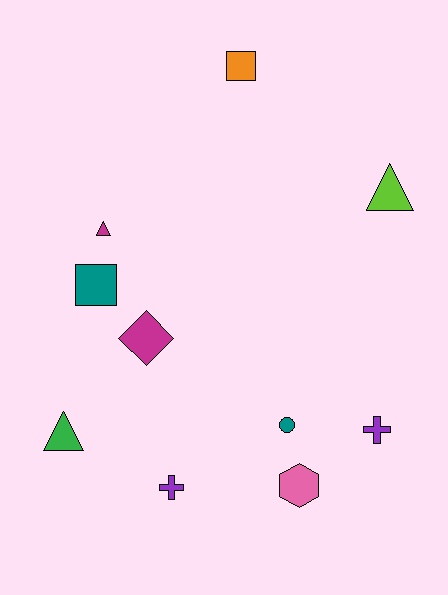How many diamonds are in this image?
There is 1 diamond.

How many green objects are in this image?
There is 1 green object.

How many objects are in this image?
There are 10 objects.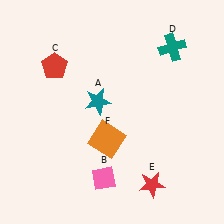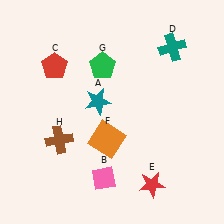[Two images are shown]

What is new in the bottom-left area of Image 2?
A brown cross (H) was added in the bottom-left area of Image 2.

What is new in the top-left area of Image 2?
A green pentagon (G) was added in the top-left area of Image 2.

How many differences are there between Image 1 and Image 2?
There are 2 differences between the two images.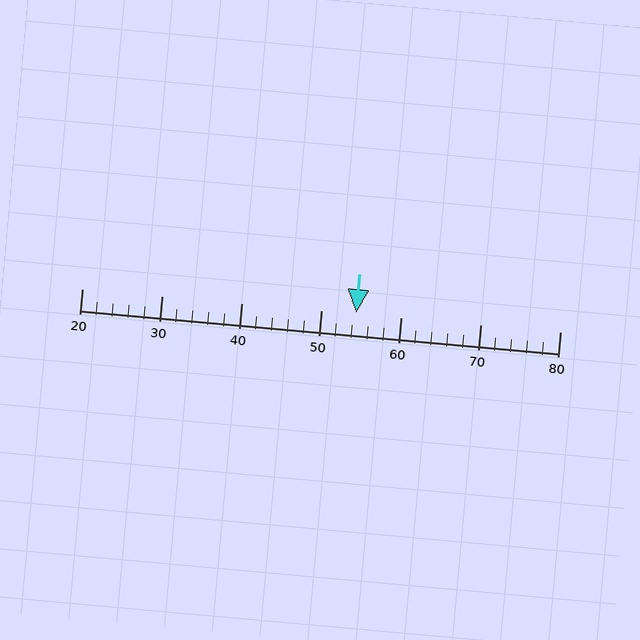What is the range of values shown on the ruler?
The ruler shows values from 20 to 80.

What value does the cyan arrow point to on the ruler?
The cyan arrow points to approximately 54.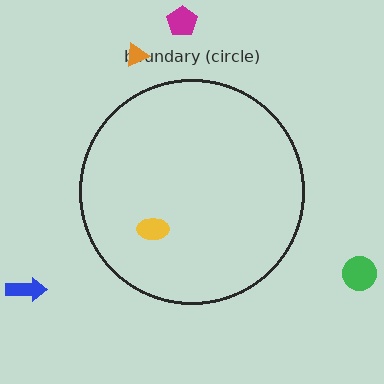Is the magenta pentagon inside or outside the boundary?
Outside.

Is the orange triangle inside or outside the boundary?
Outside.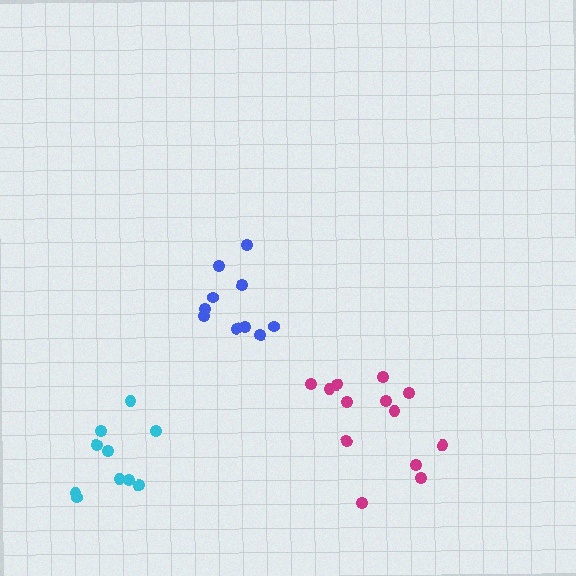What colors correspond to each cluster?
The clusters are colored: blue, magenta, cyan.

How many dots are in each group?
Group 1: 10 dots, Group 2: 13 dots, Group 3: 10 dots (33 total).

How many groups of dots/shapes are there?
There are 3 groups.